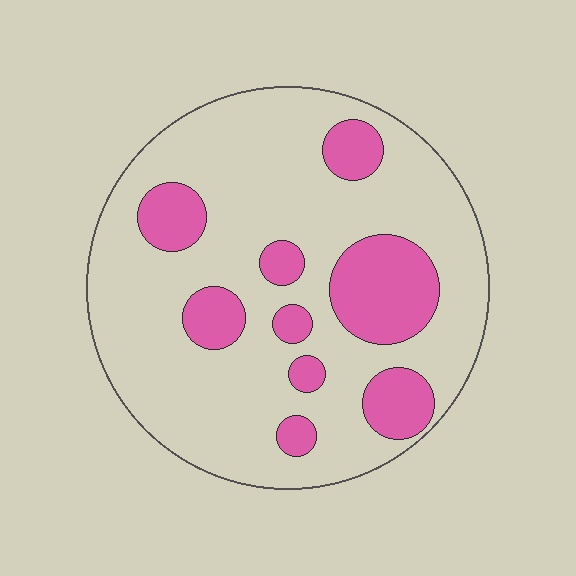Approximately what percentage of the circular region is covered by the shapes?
Approximately 25%.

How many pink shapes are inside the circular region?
9.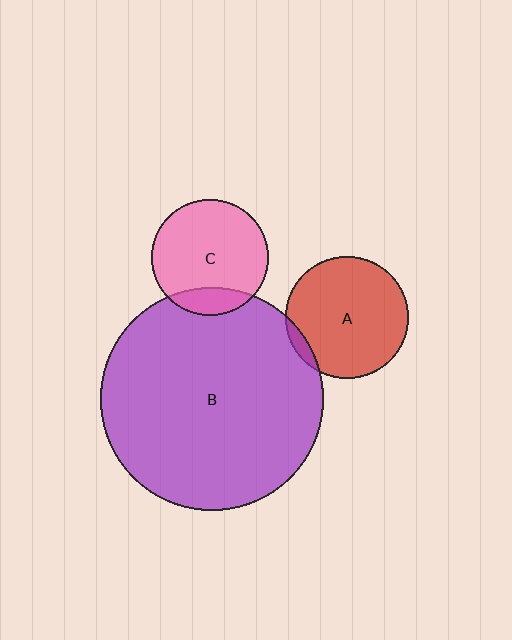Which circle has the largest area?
Circle B (purple).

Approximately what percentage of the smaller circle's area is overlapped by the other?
Approximately 5%.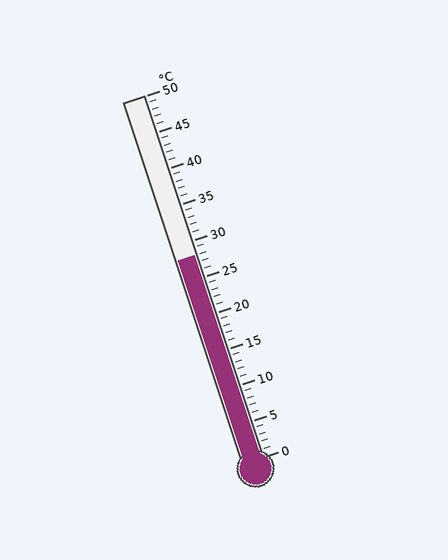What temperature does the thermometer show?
The thermometer shows approximately 28°C.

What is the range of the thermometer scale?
The thermometer scale ranges from 0°C to 50°C.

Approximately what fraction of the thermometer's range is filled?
The thermometer is filled to approximately 55% of its range.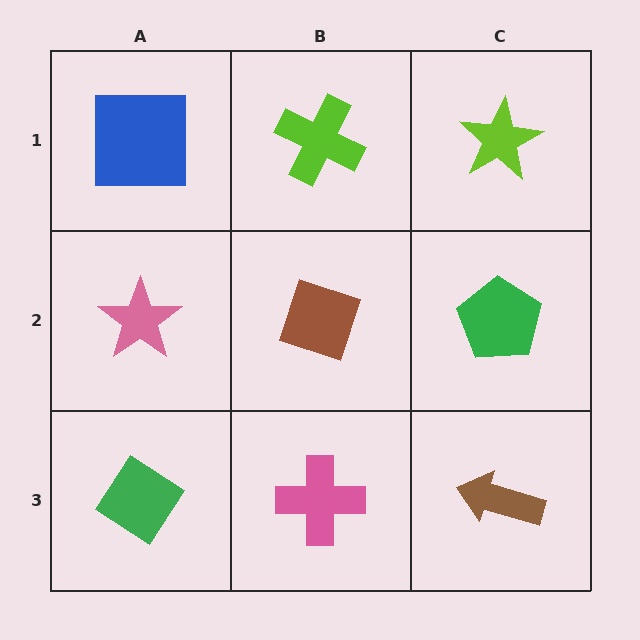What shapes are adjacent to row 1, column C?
A green pentagon (row 2, column C), a lime cross (row 1, column B).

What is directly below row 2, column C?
A brown arrow.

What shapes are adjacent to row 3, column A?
A pink star (row 2, column A), a pink cross (row 3, column B).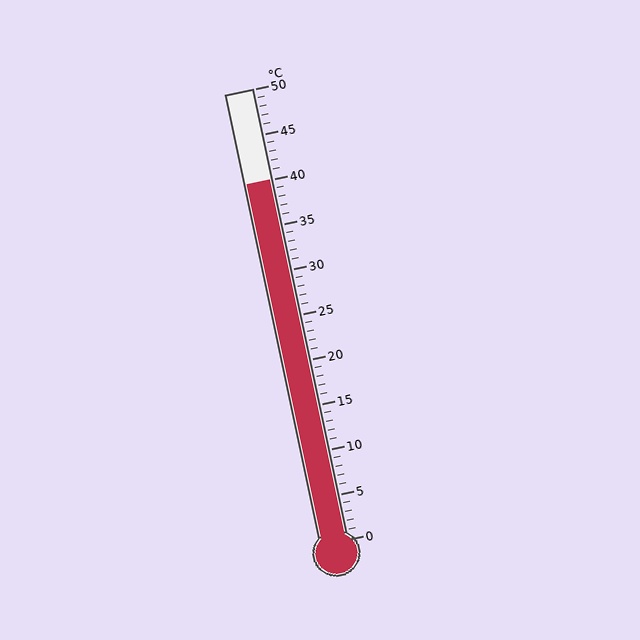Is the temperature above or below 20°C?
The temperature is above 20°C.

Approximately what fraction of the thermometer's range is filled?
The thermometer is filled to approximately 80% of its range.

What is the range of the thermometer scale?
The thermometer scale ranges from 0°C to 50°C.